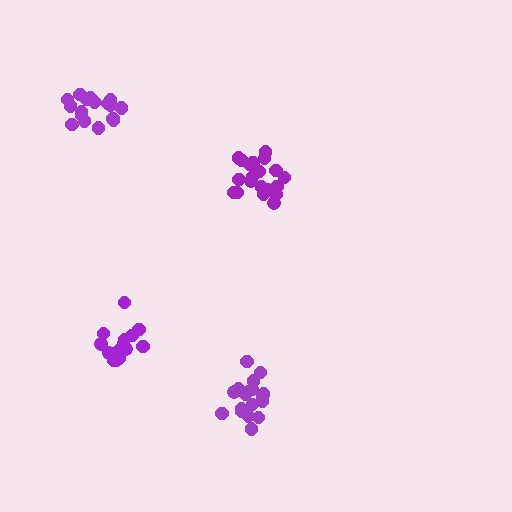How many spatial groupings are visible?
There are 4 spatial groupings.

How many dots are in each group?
Group 1: 18 dots, Group 2: 18 dots, Group 3: 20 dots, Group 4: 15 dots (71 total).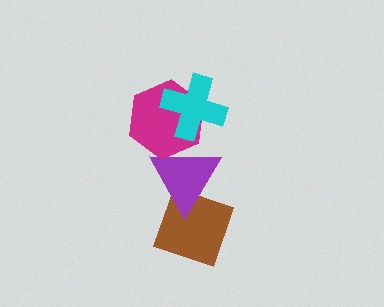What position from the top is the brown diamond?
The brown diamond is 4th from the top.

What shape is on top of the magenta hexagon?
The cyan cross is on top of the magenta hexagon.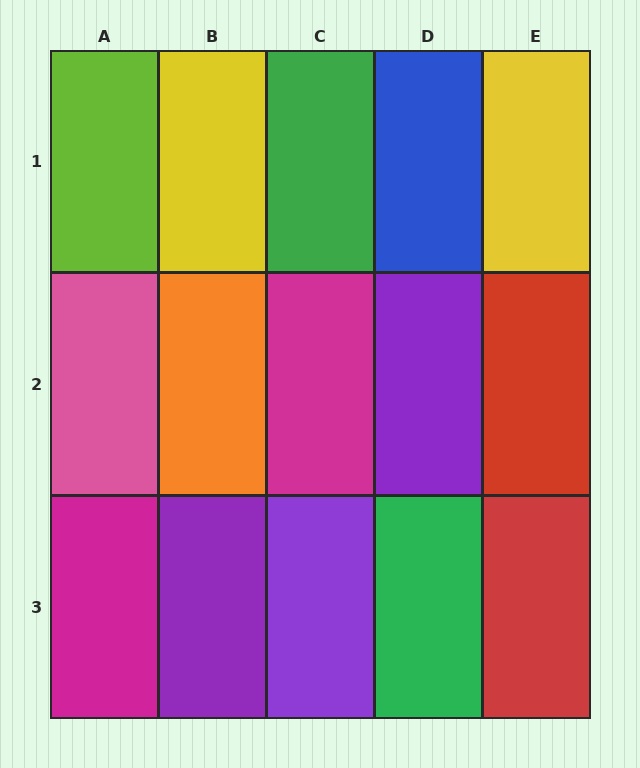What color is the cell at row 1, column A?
Lime.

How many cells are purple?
3 cells are purple.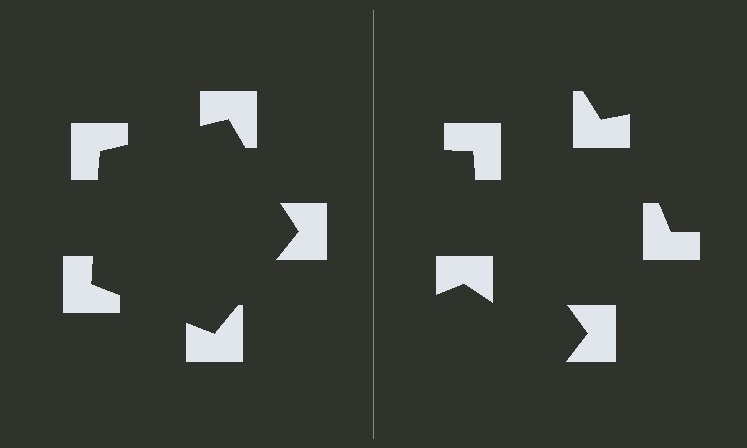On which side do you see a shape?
An illusory pentagon appears on the left side. On the right side the wedge cuts are rotated, so no coherent shape forms.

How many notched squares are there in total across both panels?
10 — 5 on each side.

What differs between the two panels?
The notched squares are positioned identically on both sides; only the wedge orientations differ. On the left they align to a pentagon; on the right they are misaligned.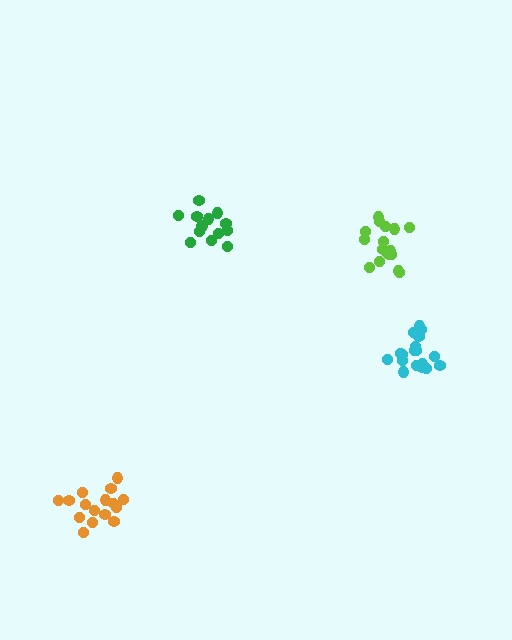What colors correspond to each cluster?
The clusters are colored: green, cyan, lime, orange.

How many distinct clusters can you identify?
There are 4 distinct clusters.